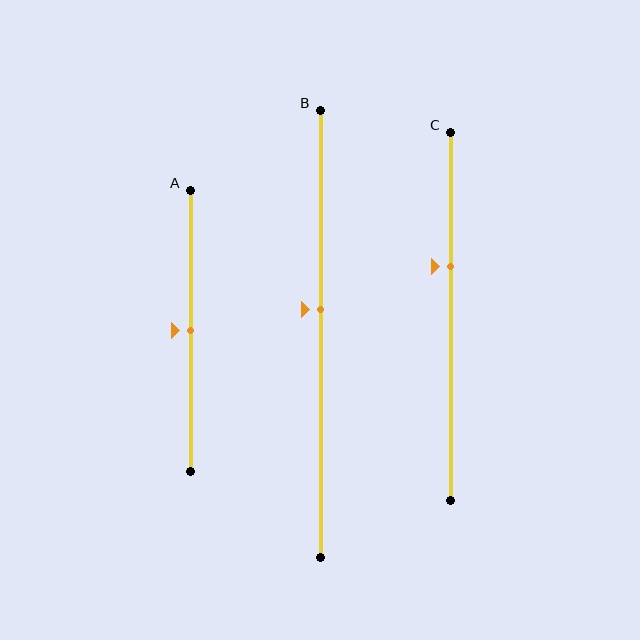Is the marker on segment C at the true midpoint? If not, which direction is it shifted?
No, the marker on segment C is shifted upward by about 13% of the segment length.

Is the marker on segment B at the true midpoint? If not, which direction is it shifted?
No, the marker on segment B is shifted upward by about 6% of the segment length.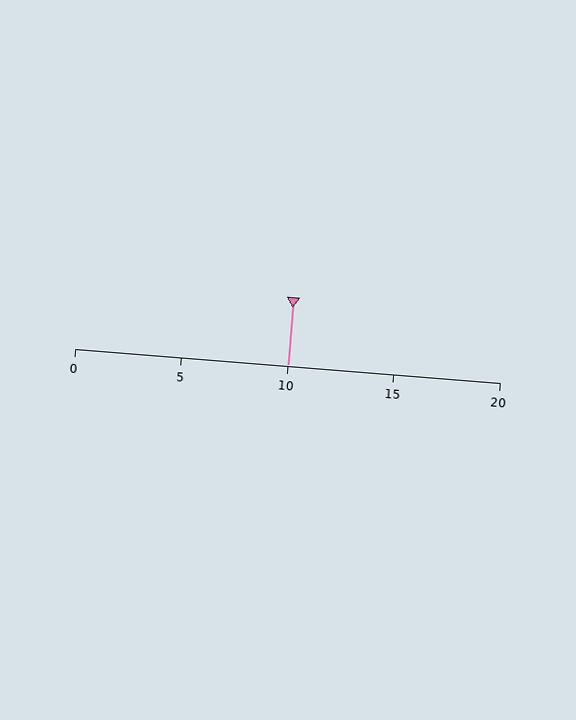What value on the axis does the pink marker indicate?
The marker indicates approximately 10.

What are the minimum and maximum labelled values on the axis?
The axis runs from 0 to 20.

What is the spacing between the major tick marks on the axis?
The major ticks are spaced 5 apart.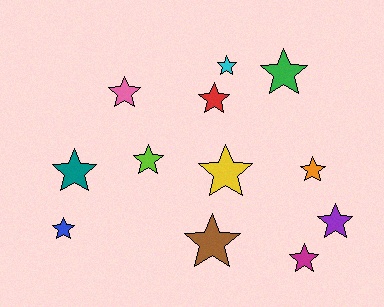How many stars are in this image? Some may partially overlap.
There are 12 stars.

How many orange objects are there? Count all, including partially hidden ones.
There is 1 orange object.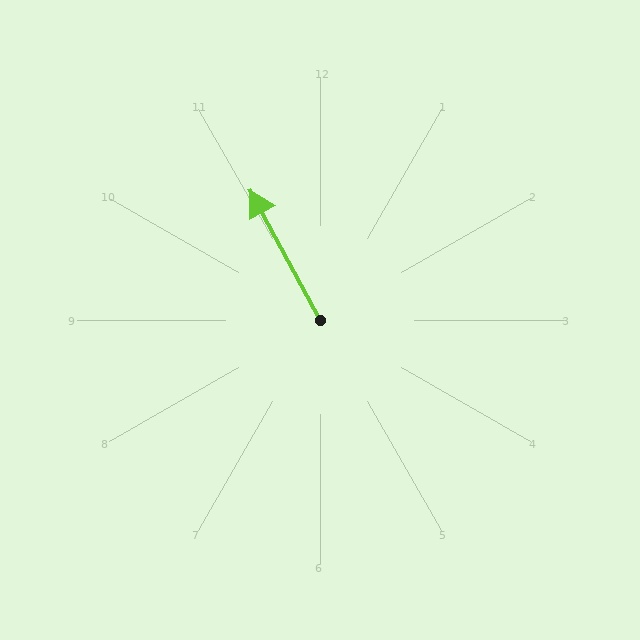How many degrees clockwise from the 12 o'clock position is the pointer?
Approximately 332 degrees.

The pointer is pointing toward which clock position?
Roughly 11 o'clock.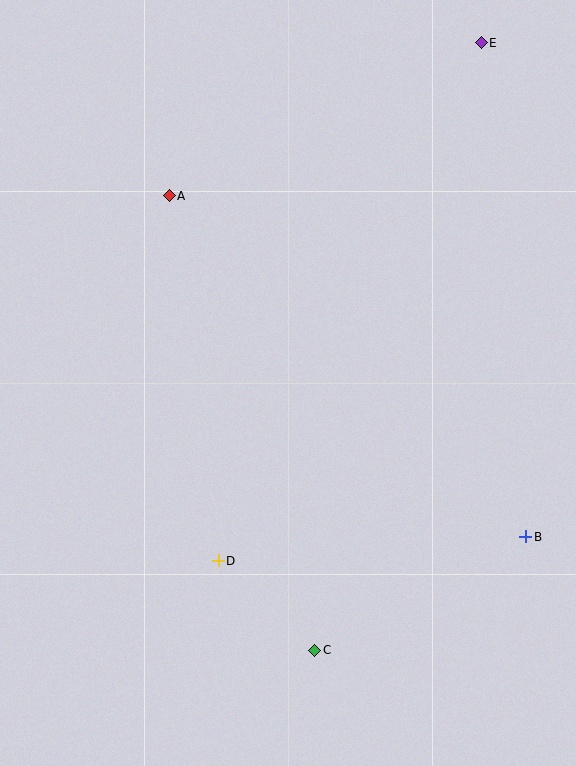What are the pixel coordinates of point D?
Point D is at (218, 561).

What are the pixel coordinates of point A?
Point A is at (169, 196).